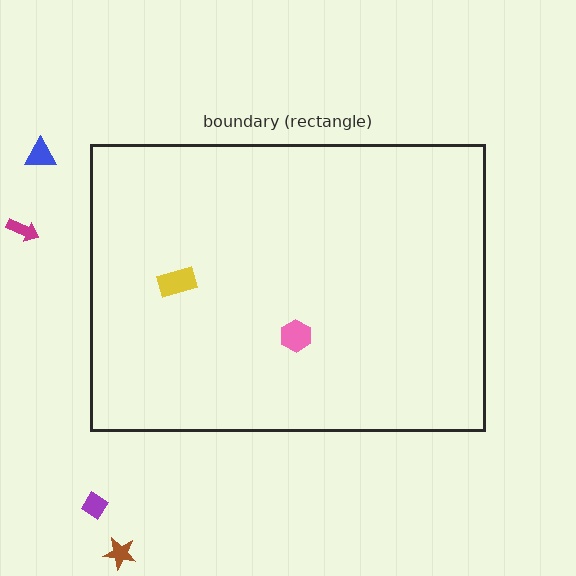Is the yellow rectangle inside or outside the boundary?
Inside.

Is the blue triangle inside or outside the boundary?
Outside.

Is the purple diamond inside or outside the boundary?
Outside.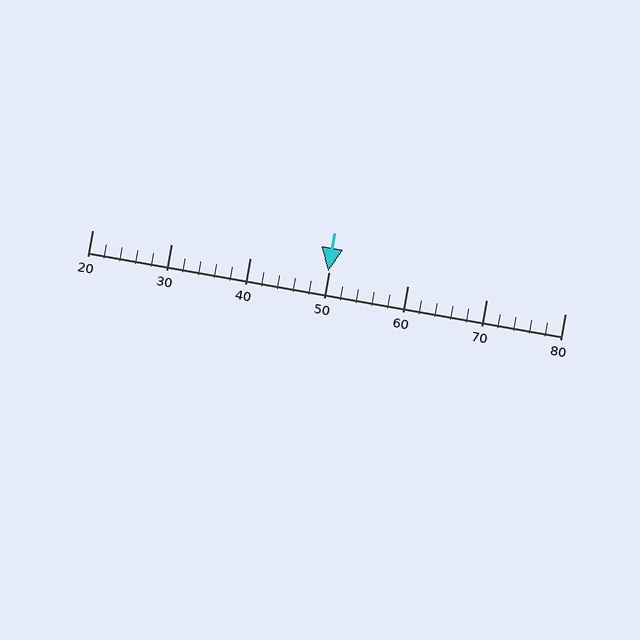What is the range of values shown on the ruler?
The ruler shows values from 20 to 80.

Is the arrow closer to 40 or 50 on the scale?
The arrow is closer to 50.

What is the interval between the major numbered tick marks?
The major tick marks are spaced 10 units apart.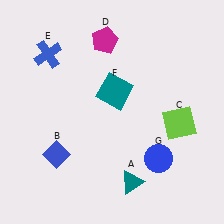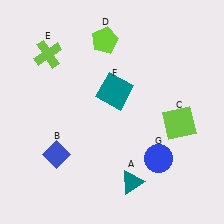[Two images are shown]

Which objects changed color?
D changed from magenta to lime. E changed from blue to lime.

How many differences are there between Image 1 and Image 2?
There are 2 differences between the two images.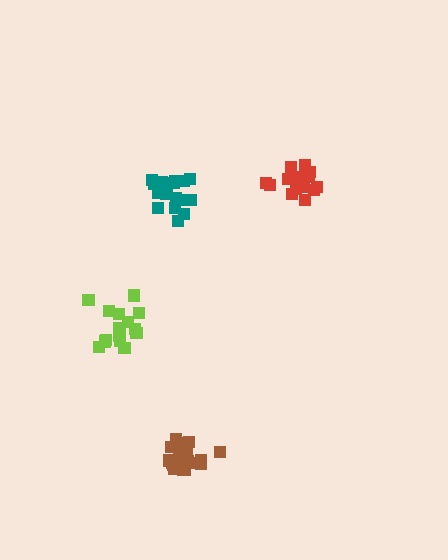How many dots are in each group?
Group 1: 17 dots, Group 2: 17 dots, Group 3: 17 dots, Group 4: 21 dots (72 total).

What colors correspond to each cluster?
The clusters are colored: red, teal, lime, brown.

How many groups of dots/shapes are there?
There are 4 groups.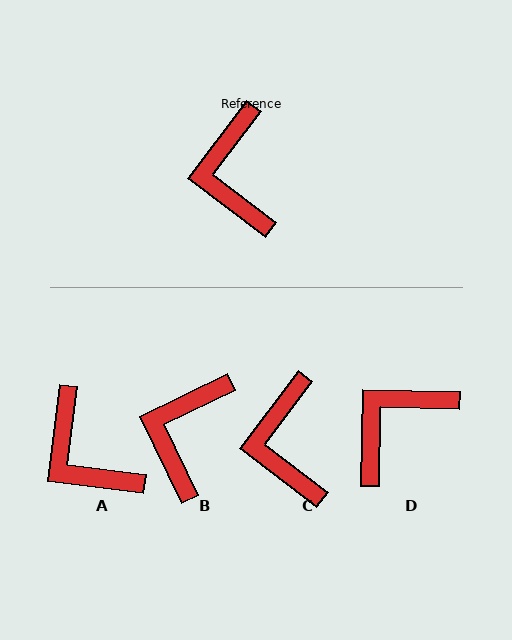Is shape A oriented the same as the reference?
No, it is off by about 30 degrees.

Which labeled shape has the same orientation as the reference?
C.